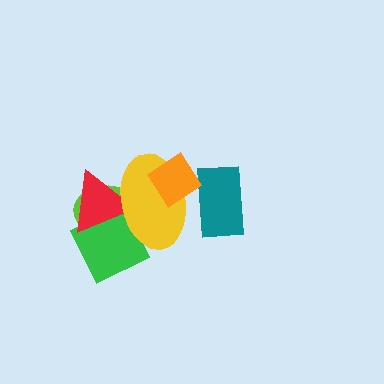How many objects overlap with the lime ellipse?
3 objects overlap with the lime ellipse.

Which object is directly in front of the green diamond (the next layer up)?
The red triangle is directly in front of the green diamond.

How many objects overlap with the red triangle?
3 objects overlap with the red triangle.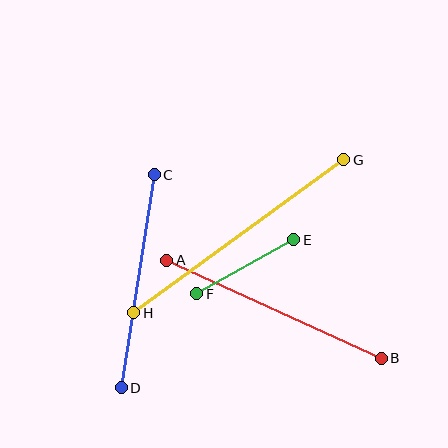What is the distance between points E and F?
The distance is approximately 111 pixels.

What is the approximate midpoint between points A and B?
The midpoint is at approximately (274, 309) pixels.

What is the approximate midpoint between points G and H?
The midpoint is at approximately (239, 236) pixels.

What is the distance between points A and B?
The distance is approximately 236 pixels.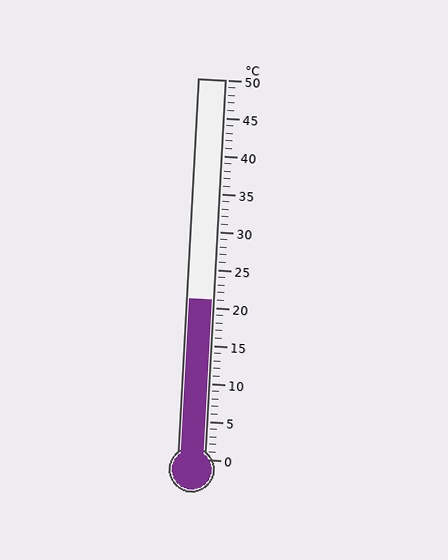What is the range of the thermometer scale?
The thermometer scale ranges from 0°C to 50°C.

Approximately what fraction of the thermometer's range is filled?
The thermometer is filled to approximately 40% of its range.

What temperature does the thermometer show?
The thermometer shows approximately 21°C.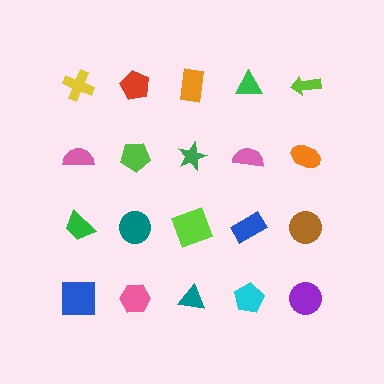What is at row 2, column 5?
An orange ellipse.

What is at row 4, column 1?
A blue square.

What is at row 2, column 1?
A pink semicircle.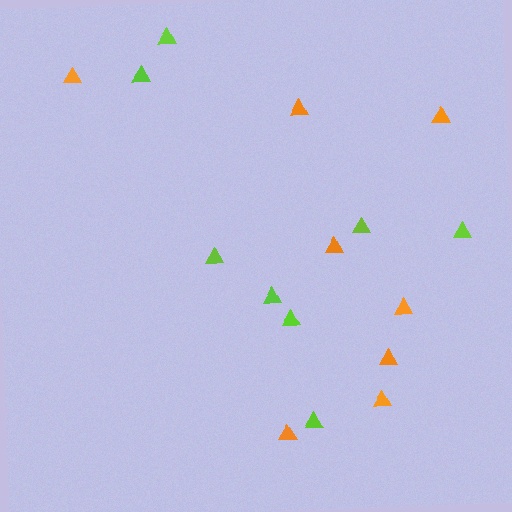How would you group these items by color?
There are 2 groups: one group of lime triangles (8) and one group of orange triangles (8).